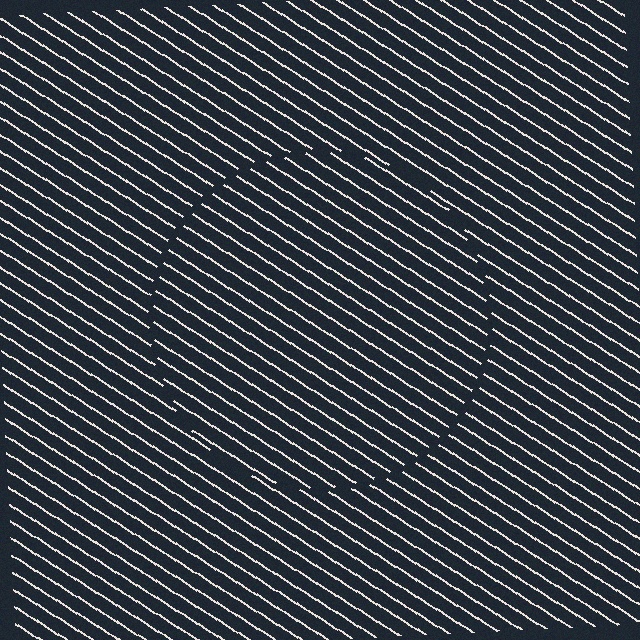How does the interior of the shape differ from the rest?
The interior of the shape contains the same grating, shifted by half a period — the contour is defined by the phase discontinuity where line-ends from the inner and outer gratings abut.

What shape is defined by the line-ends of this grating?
An illusory circle. The interior of the shape contains the same grating, shifted by half a period — the contour is defined by the phase discontinuity where line-ends from the inner and outer gratings abut.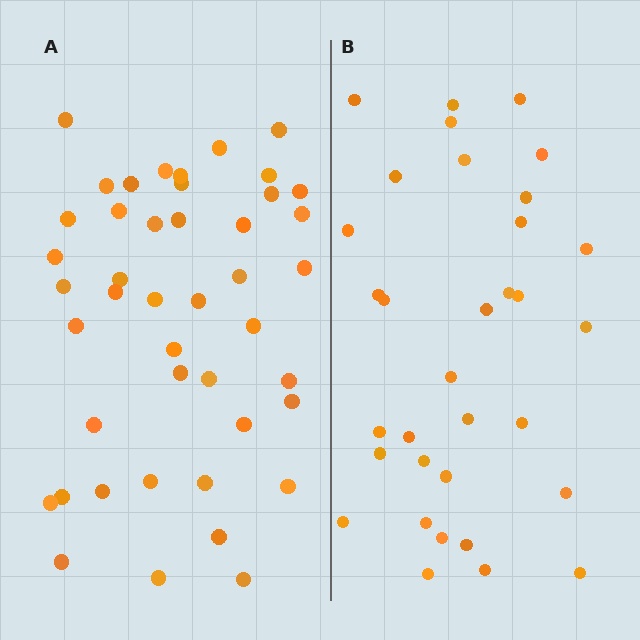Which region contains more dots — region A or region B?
Region A (the left region) has more dots.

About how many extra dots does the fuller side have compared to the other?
Region A has roughly 12 or so more dots than region B.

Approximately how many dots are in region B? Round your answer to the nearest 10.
About 30 dots. (The exact count is 33, which rounds to 30.)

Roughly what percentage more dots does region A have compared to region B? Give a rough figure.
About 35% more.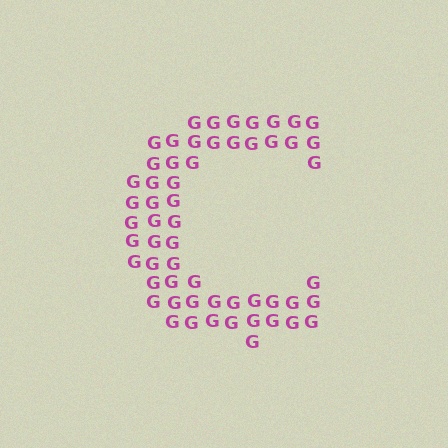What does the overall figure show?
The overall figure shows the letter C.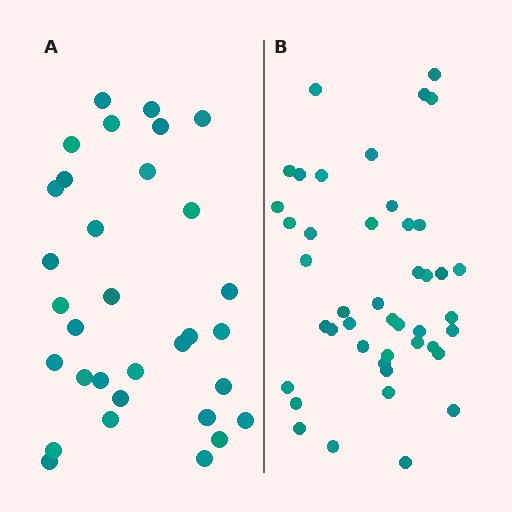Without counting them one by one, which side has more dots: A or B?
Region B (the right region) has more dots.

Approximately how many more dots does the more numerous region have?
Region B has roughly 12 or so more dots than region A.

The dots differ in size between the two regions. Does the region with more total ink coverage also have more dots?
No. Region A has more total ink coverage because its dots are larger, but region B actually contains more individual dots. Total area can be misleading — the number of items is what matters here.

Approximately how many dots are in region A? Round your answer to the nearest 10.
About 30 dots. (The exact count is 32, which rounds to 30.)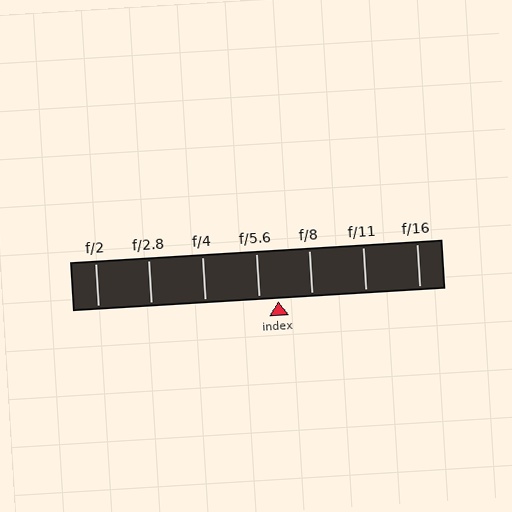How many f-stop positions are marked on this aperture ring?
There are 7 f-stop positions marked.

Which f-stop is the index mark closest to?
The index mark is closest to f/5.6.